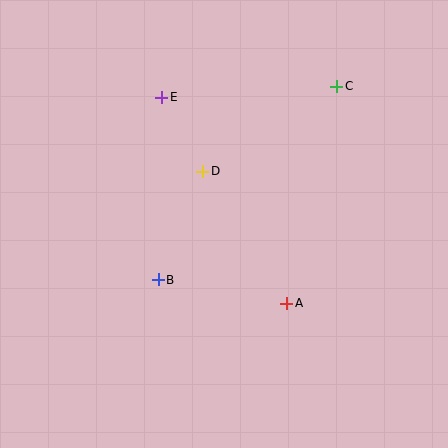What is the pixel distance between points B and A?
The distance between B and A is 131 pixels.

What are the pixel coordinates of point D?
Point D is at (203, 171).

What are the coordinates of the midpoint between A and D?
The midpoint between A and D is at (245, 237).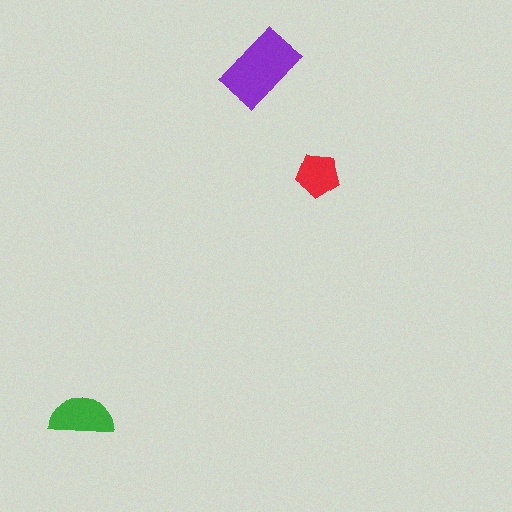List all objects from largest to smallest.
The purple rectangle, the green semicircle, the red pentagon.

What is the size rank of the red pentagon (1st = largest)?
3rd.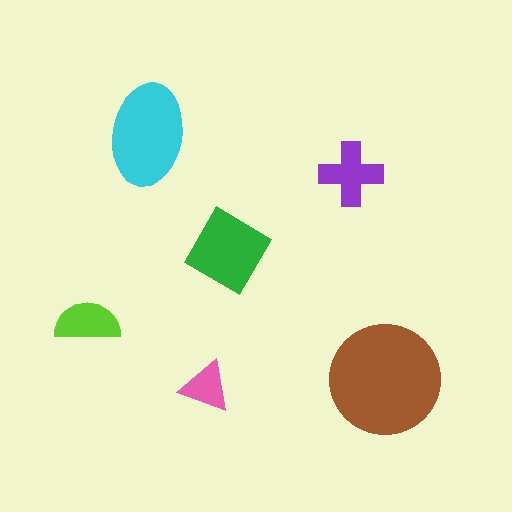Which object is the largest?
The brown circle.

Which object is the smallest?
The pink triangle.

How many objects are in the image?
There are 6 objects in the image.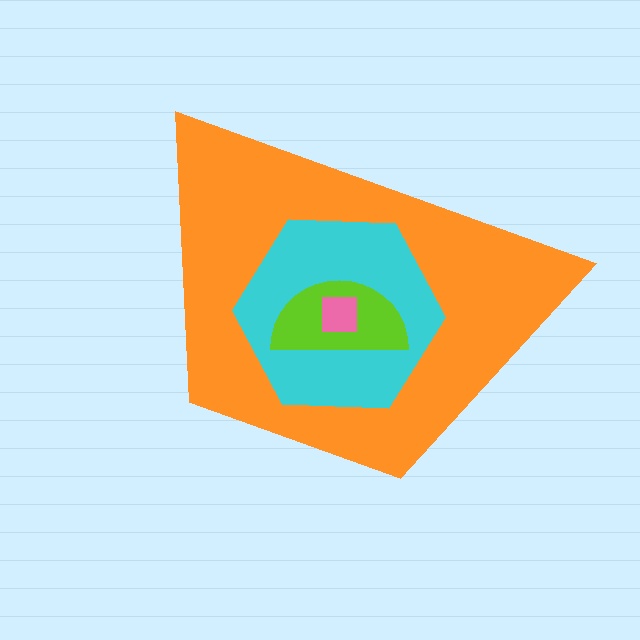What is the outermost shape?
The orange trapezoid.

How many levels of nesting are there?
4.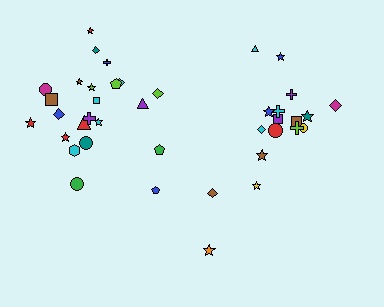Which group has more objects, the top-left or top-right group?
The top-left group.